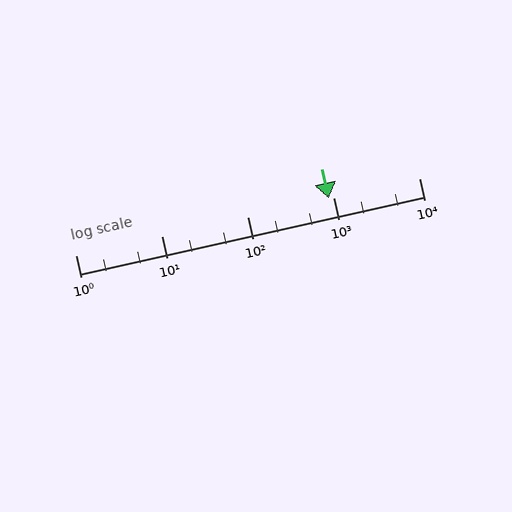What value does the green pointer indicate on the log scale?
The pointer indicates approximately 880.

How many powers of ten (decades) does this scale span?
The scale spans 4 decades, from 1 to 10000.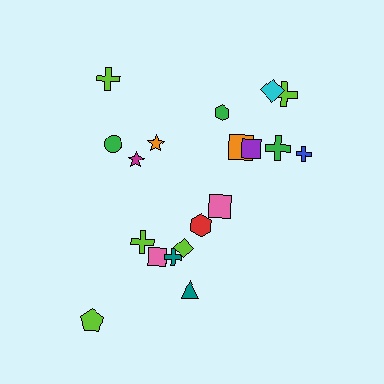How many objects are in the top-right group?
There are 8 objects.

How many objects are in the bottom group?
There are 7 objects.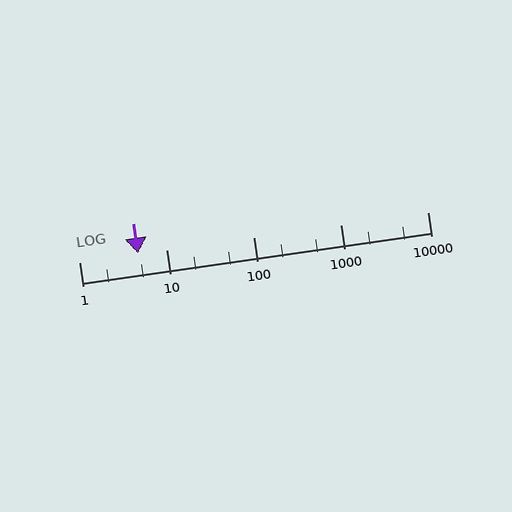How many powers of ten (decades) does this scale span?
The scale spans 4 decades, from 1 to 10000.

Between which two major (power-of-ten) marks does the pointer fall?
The pointer is between 1 and 10.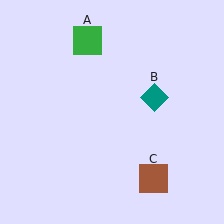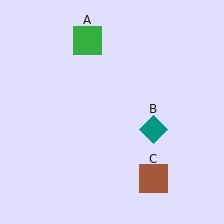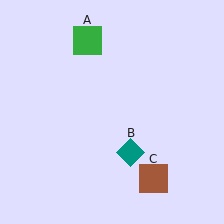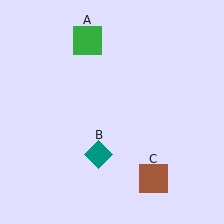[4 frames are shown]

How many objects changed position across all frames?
1 object changed position: teal diamond (object B).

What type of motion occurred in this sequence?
The teal diamond (object B) rotated clockwise around the center of the scene.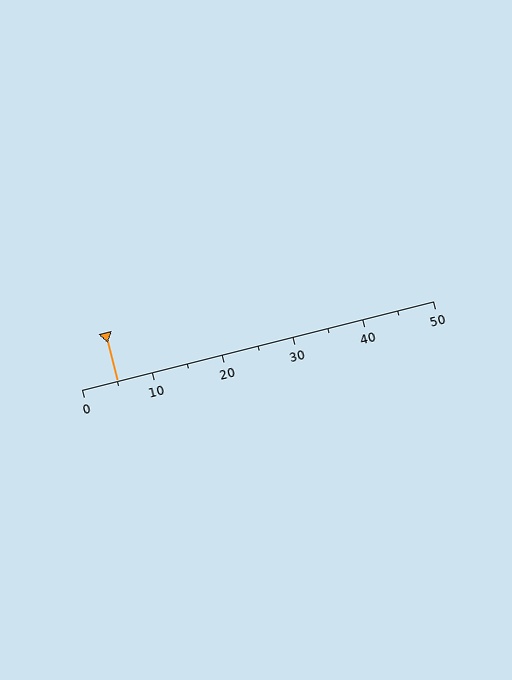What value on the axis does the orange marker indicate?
The marker indicates approximately 5.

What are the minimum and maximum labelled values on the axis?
The axis runs from 0 to 50.